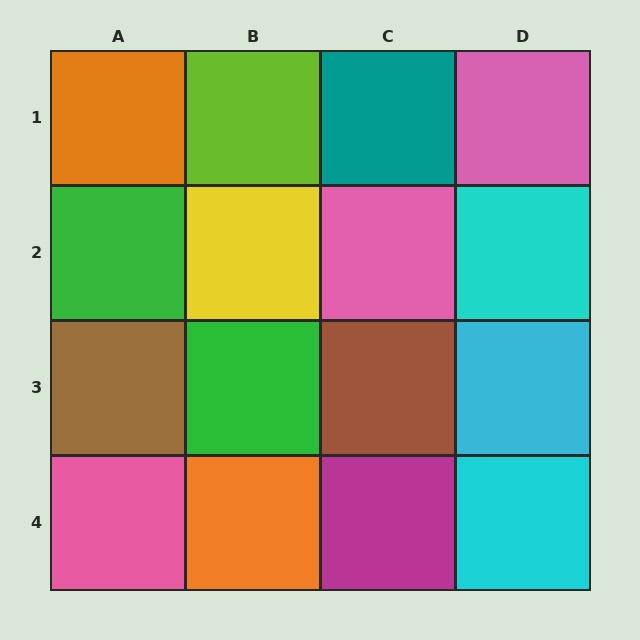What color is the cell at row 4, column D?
Cyan.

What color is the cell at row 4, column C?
Magenta.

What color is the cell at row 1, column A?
Orange.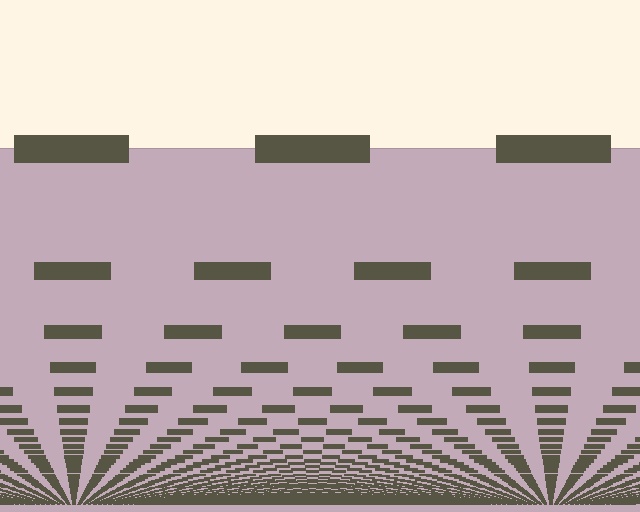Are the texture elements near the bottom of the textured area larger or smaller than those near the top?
Smaller. The gradient is inverted — elements near the bottom are smaller and denser.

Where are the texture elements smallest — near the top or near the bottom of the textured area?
Near the bottom.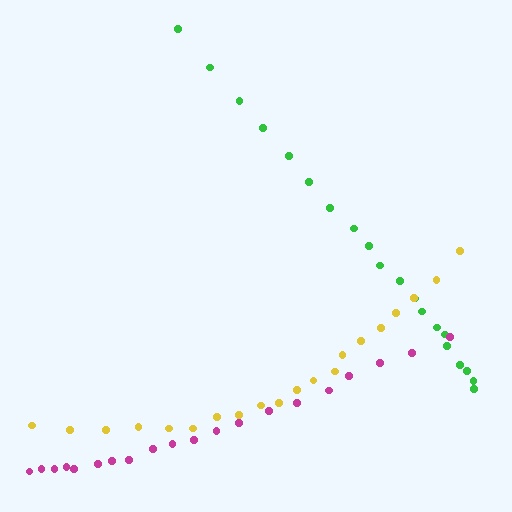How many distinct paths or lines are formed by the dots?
There are 3 distinct paths.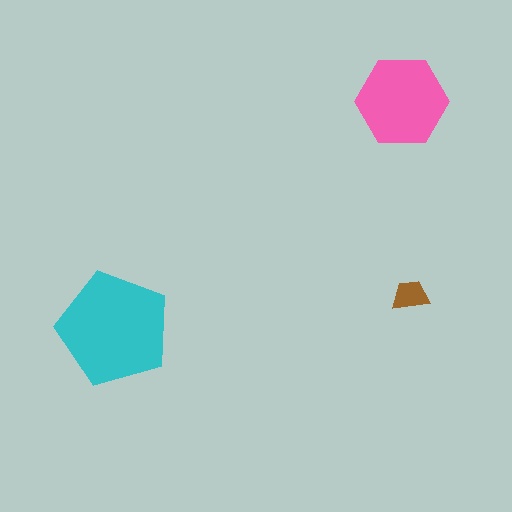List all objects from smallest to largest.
The brown trapezoid, the pink hexagon, the cyan pentagon.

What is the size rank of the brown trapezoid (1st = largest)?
3rd.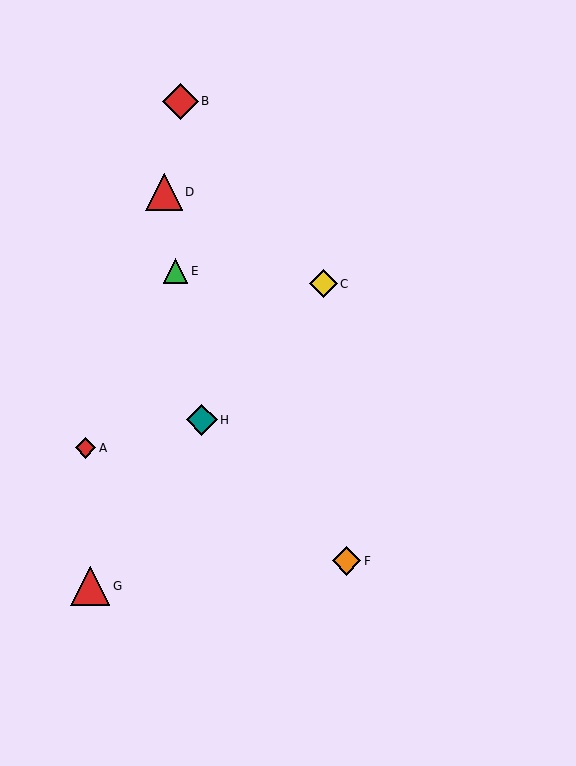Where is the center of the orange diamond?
The center of the orange diamond is at (347, 561).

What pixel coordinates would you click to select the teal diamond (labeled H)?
Click at (202, 420) to select the teal diamond H.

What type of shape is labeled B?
Shape B is a red diamond.